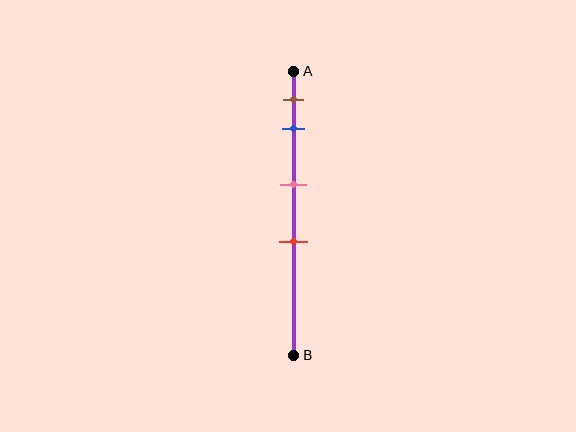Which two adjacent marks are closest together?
The brown and blue marks are the closest adjacent pair.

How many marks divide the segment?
There are 4 marks dividing the segment.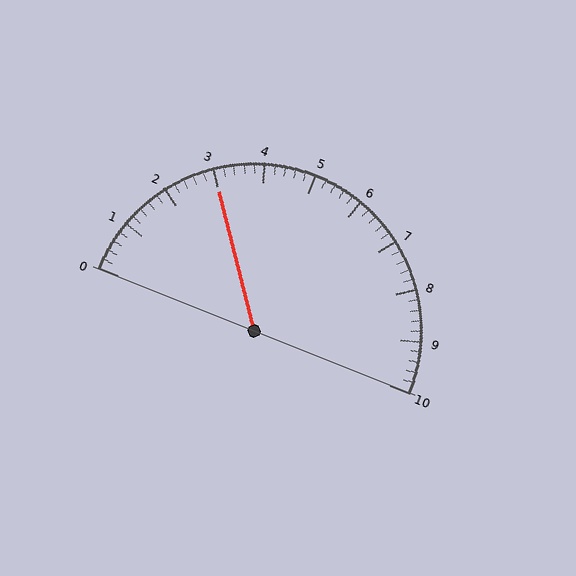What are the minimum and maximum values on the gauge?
The gauge ranges from 0 to 10.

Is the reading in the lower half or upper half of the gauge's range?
The reading is in the lower half of the range (0 to 10).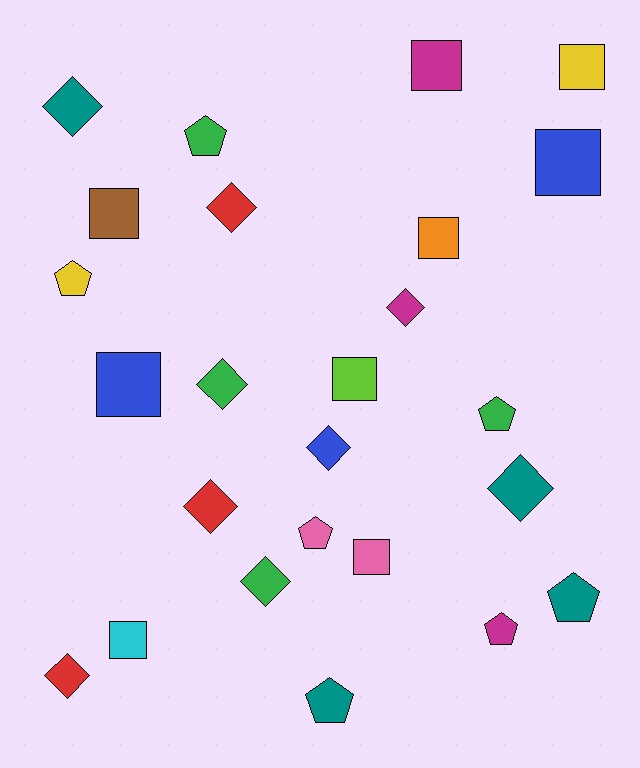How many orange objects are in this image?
There is 1 orange object.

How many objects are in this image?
There are 25 objects.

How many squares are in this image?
There are 9 squares.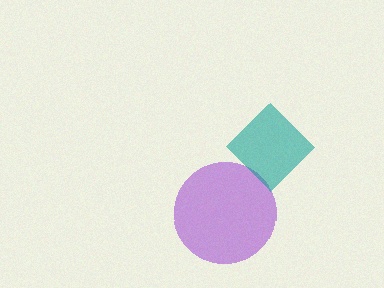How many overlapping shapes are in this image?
There are 2 overlapping shapes in the image.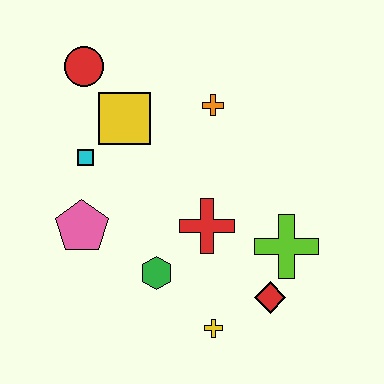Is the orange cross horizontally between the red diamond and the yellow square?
Yes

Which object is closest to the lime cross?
The red diamond is closest to the lime cross.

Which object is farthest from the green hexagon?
The red circle is farthest from the green hexagon.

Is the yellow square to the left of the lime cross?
Yes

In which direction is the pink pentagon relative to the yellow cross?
The pink pentagon is to the left of the yellow cross.